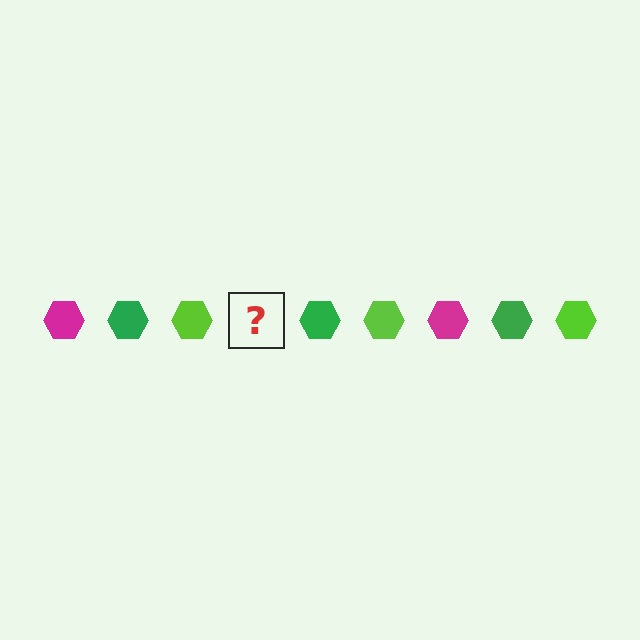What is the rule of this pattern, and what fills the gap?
The rule is that the pattern cycles through magenta, green, lime hexagons. The gap should be filled with a magenta hexagon.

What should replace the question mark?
The question mark should be replaced with a magenta hexagon.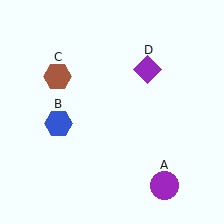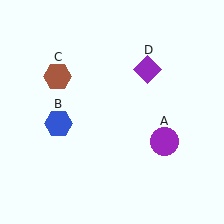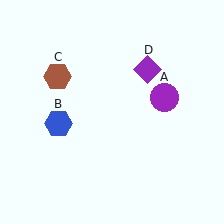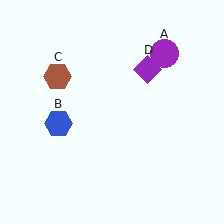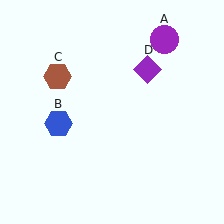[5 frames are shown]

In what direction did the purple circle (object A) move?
The purple circle (object A) moved up.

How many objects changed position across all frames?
1 object changed position: purple circle (object A).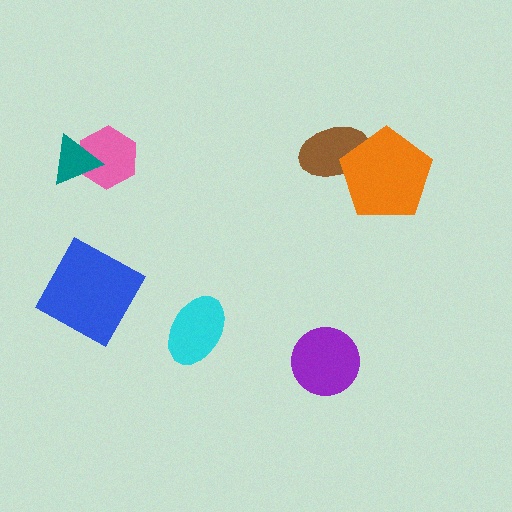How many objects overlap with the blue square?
0 objects overlap with the blue square.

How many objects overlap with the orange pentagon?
1 object overlaps with the orange pentagon.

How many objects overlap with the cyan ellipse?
0 objects overlap with the cyan ellipse.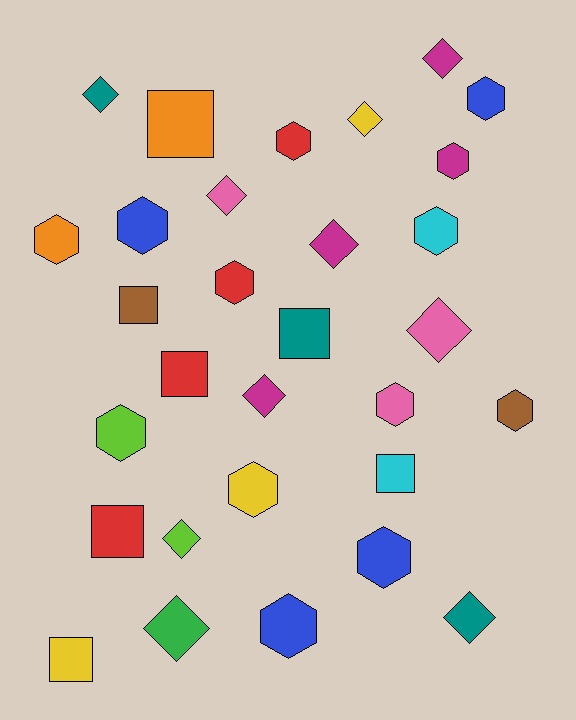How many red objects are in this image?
There are 4 red objects.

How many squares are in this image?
There are 7 squares.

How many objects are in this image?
There are 30 objects.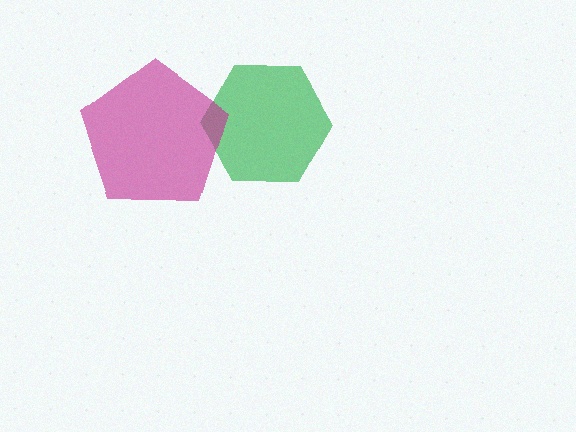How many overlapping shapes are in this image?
There are 2 overlapping shapes in the image.